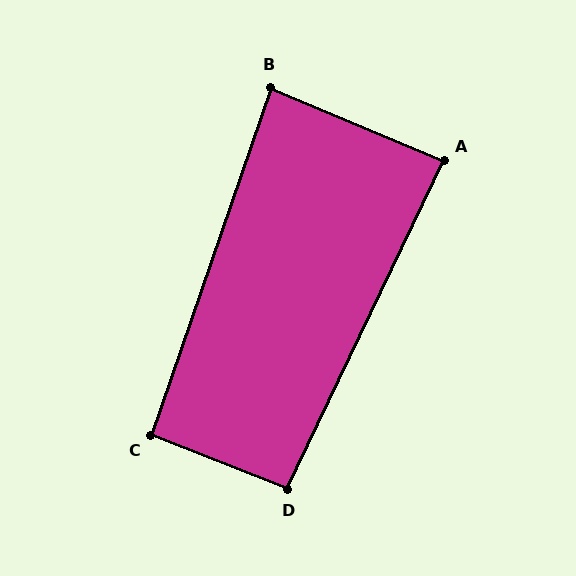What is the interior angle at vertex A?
Approximately 88 degrees (approximately right).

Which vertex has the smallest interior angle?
B, at approximately 86 degrees.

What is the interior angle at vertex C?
Approximately 92 degrees (approximately right).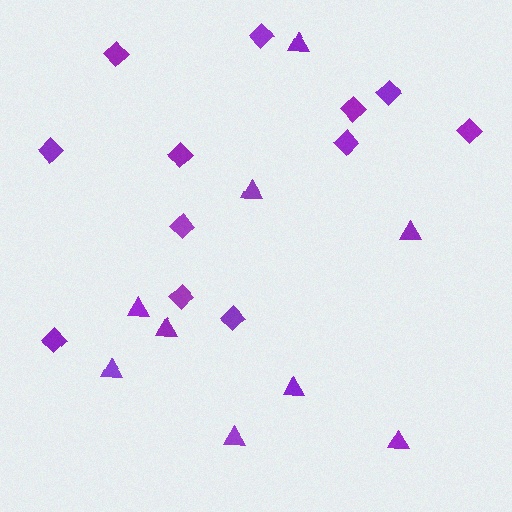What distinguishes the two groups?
There are 2 groups: one group of diamonds (12) and one group of triangles (9).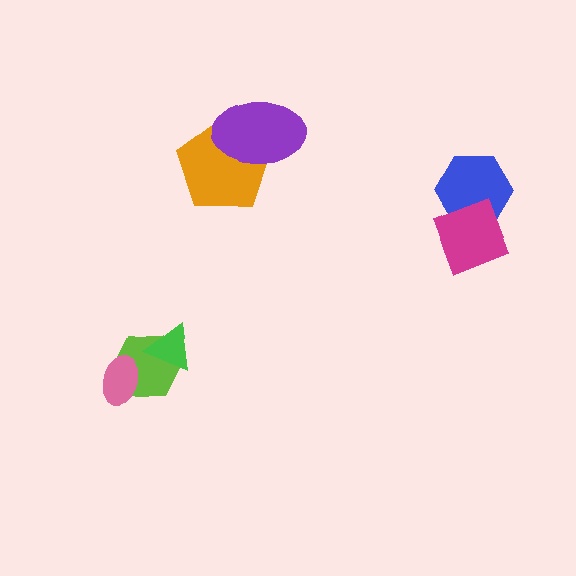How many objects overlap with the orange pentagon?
1 object overlaps with the orange pentagon.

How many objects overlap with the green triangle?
1 object overlaps with the green triangle.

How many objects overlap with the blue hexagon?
1 object overlaps with the blue hexagon.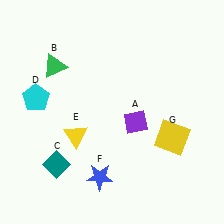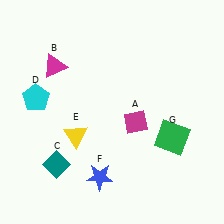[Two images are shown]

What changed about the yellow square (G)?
In Image 1, G is yellow. In Image 2, it changed to green.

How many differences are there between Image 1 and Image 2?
There are 3 differences between the two images.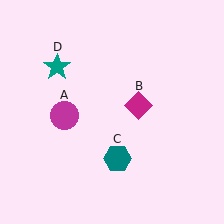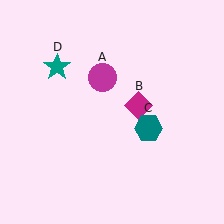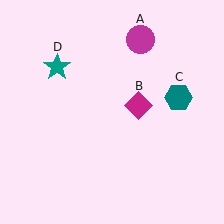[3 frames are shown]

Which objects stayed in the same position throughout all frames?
Magenta diamond (object B) and teal star (object D) remained stationary.